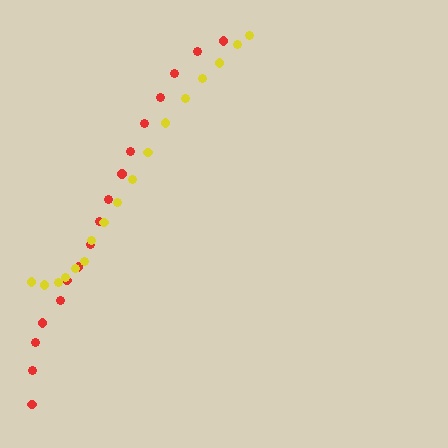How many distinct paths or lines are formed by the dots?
There are 2 distinct paths.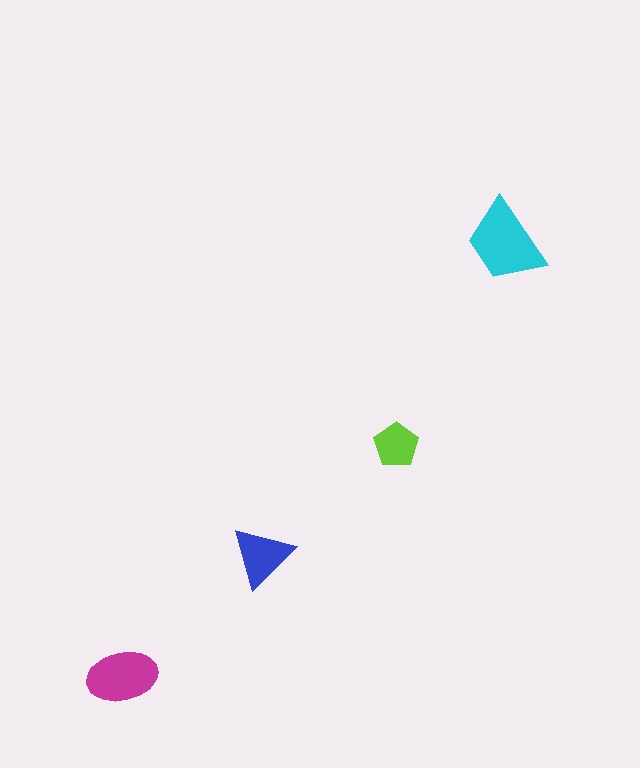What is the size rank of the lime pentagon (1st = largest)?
4th.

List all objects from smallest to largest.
The lime pentagon, the blue triangle, the magenta ellipse, the cyan trapezoid.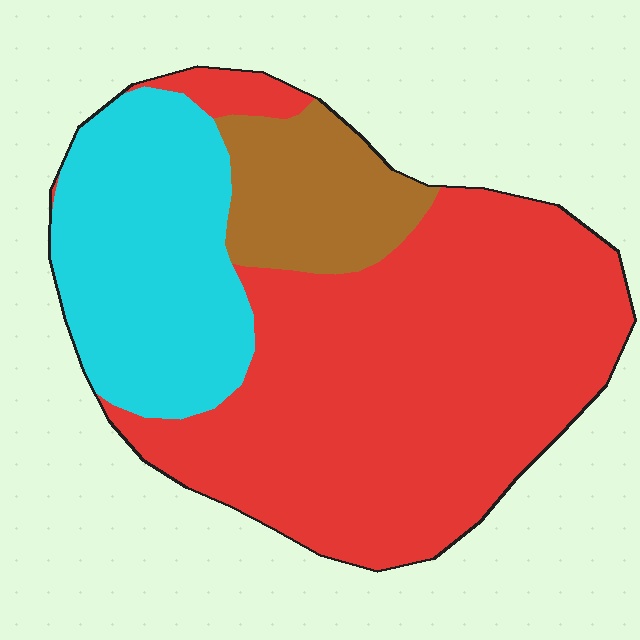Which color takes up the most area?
Red, at roughly 60%.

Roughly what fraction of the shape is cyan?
Cyan takes up between a sixth and a third of the shape.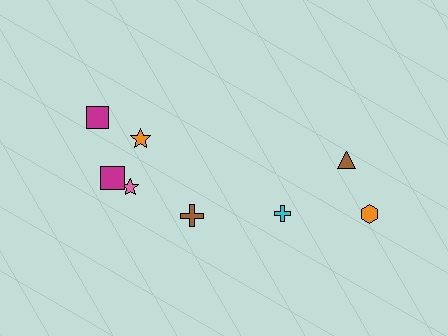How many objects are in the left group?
There are 5 objects.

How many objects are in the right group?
There are 3 objects.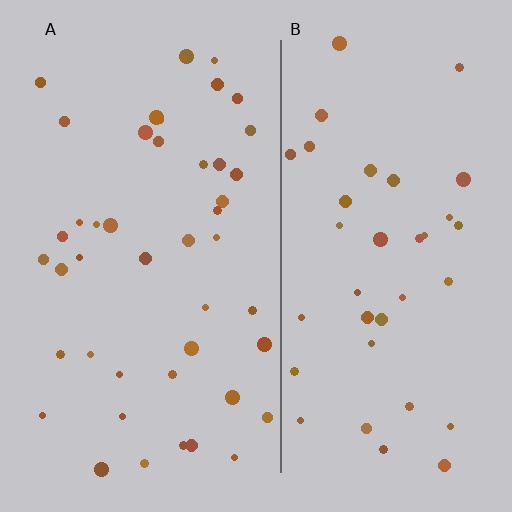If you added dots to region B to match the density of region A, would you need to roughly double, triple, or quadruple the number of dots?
Approximately double.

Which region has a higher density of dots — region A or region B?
A (the left).